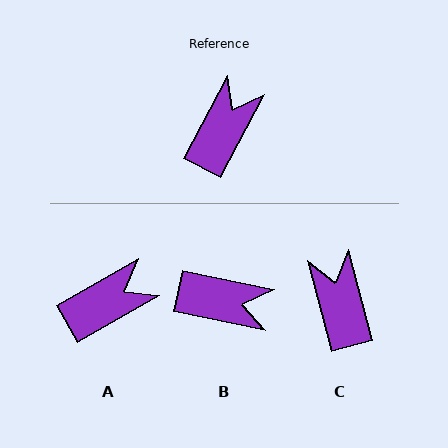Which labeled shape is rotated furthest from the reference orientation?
B, about 74 degrees away.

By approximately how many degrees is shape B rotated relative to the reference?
Approximately 74 degrees clockwise.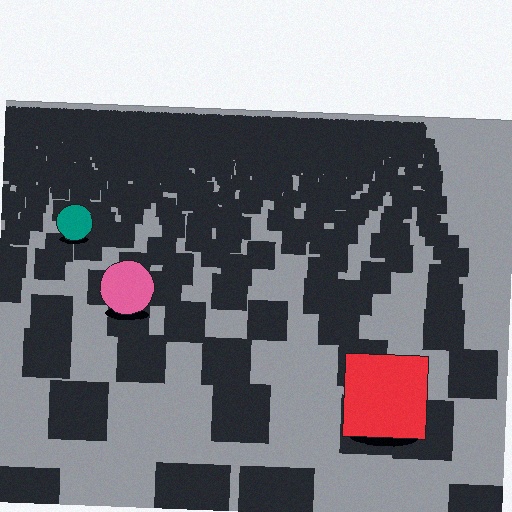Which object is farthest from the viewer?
The teal circle is farthest from the viewer. It appears smaller and the ground texture around it is denser.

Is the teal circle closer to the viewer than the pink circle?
No. The pink circle is closer — you can tell from the texture gradient: the ground texture is coarser near it.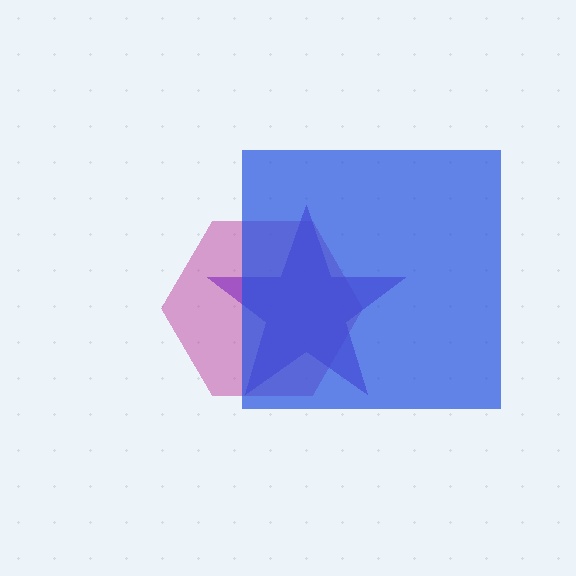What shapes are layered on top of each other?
The layered shapes are: a magenta hexagon, a purple star, a blue square.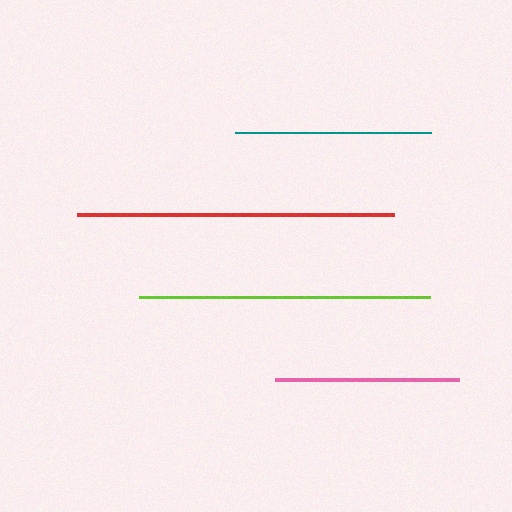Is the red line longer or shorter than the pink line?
The red line is longer than the pink line.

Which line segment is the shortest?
The pink line is the shortest at approximately 184 pixels.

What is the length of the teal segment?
The teal segment is approximately 196 pixels long.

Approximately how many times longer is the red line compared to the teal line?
The red line is approximately 1.6 times the length of the teal line.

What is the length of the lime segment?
The lime segment is approximately 291 pixels long.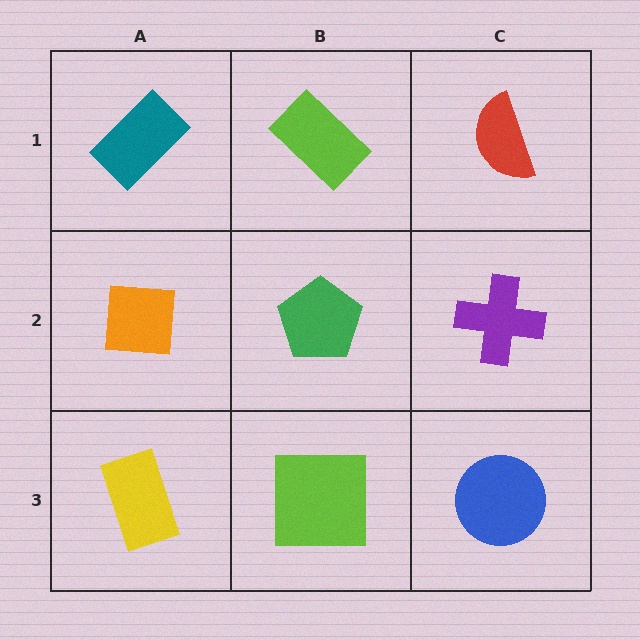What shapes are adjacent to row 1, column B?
A green pentagon (row 2, column B), a teal rectangle (row 1, column A), a red semicircle (row 1, column C).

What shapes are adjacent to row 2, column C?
A red semicircle (row 1, column C), a blue circle (row 3, column C), a green pentagon (row 2, column B).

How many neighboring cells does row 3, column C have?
2.